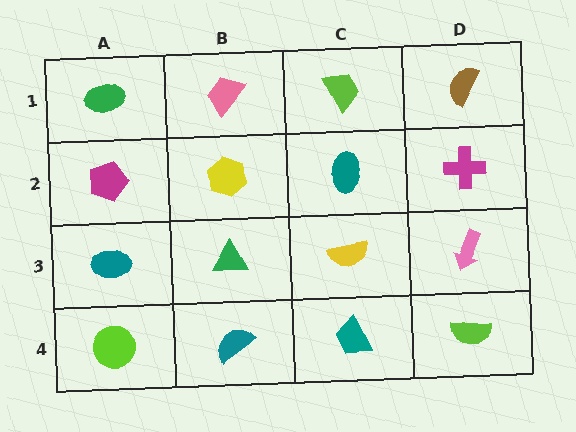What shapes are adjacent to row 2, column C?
A lime trapezoid (row 1, column C), a yellow semicircle (row 3, column C), a yellow hexagon (row 2, column B), a magenta cross (row 2, column D).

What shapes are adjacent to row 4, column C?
A yellow semicircle (row 3, column C), a teal semicircle (row 4, column B), a lime semicircle (row 4, column D).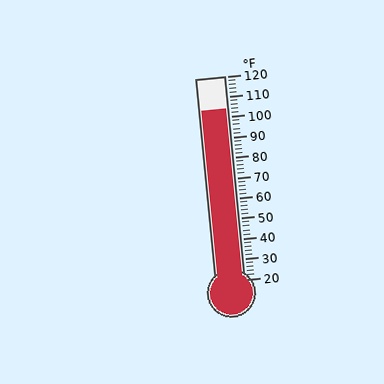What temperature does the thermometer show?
The thermometer shows approximately 104°F.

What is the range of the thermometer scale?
The thermometer scale ranges from 20°F to 120°F.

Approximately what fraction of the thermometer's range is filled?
The thermometer is filled to approximately 85% of its range.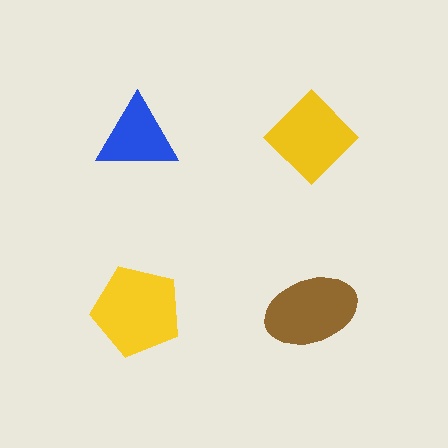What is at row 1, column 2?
A yellow diamond.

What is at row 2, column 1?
A yellow pentagon.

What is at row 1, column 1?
A blue triangle.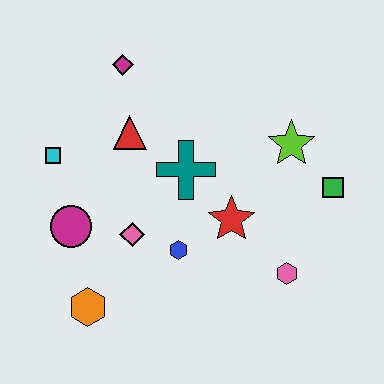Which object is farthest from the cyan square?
The green square is farthest from the cyan square.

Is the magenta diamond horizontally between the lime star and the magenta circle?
Yes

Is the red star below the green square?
Yes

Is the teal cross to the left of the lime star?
Yes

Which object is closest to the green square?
The lime star is closest to the green square.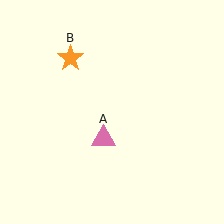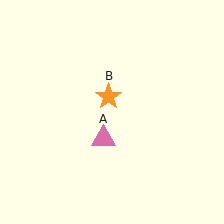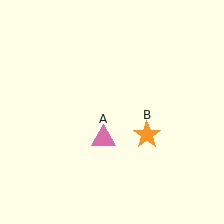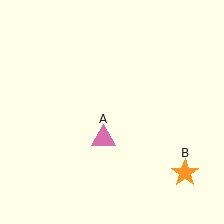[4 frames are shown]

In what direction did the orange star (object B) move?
The orange star (object B) moved down and to the right.